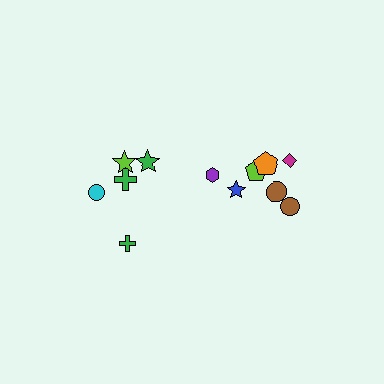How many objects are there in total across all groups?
There are 12 objects.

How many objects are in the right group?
There are 7 objects.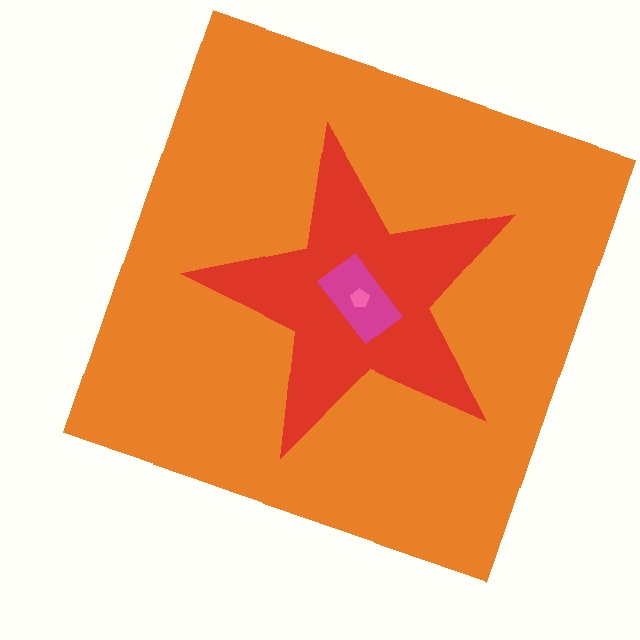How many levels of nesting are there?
4.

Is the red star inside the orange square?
Yes.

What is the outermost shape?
The orange square.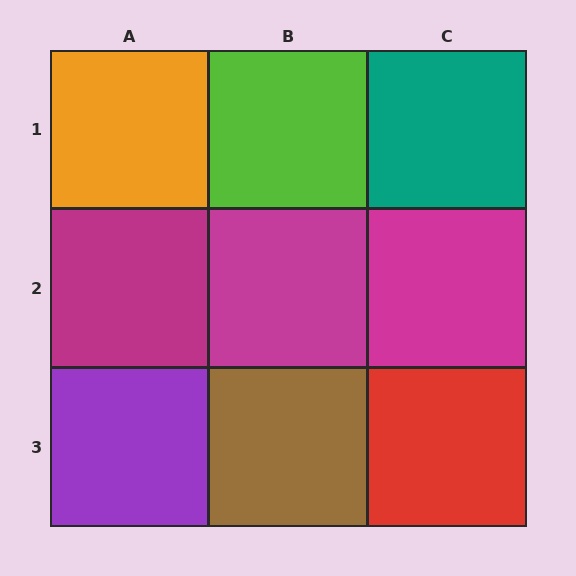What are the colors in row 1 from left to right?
Orange, lime, teal.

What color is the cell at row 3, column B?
Brown.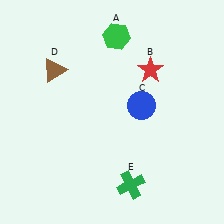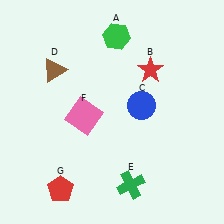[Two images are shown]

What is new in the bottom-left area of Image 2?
A pink square (F) was added in the bottom-left area of Image 2.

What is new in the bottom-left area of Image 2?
A red pentagon (G) was added in the bottom-left area of Image 2.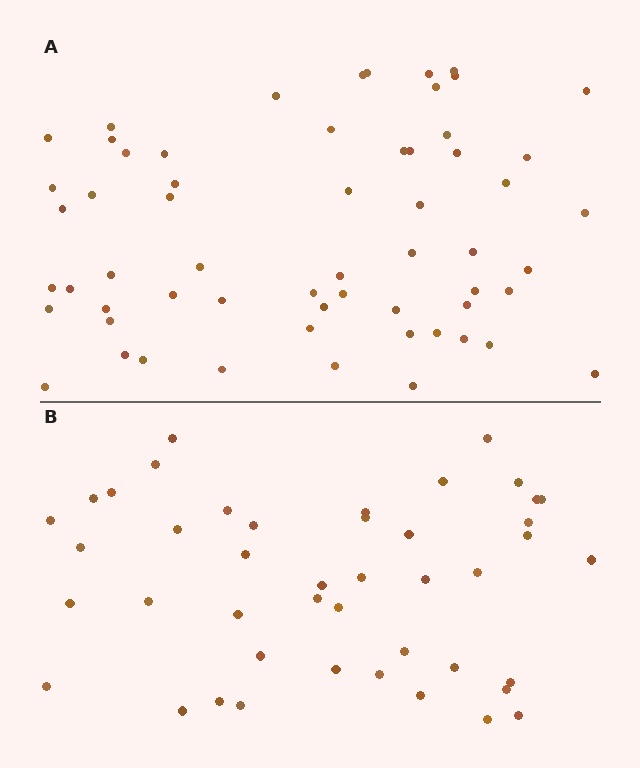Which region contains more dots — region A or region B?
Region A (the top region) has more dots.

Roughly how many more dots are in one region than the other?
Region A has approximately 15 more dots than region B.